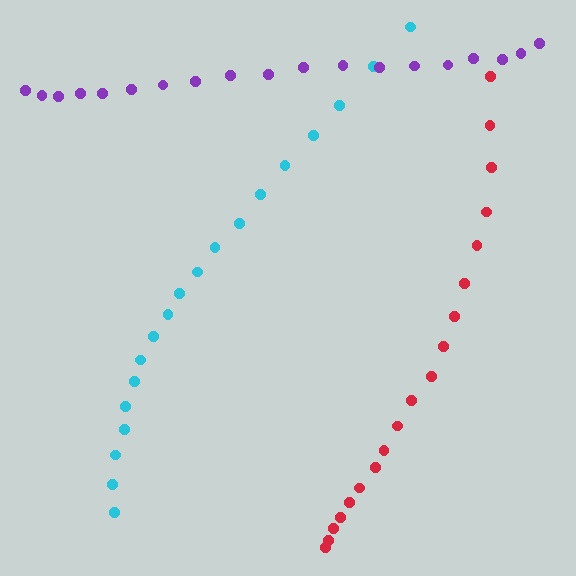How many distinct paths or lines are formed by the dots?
There are 3 distinct paths.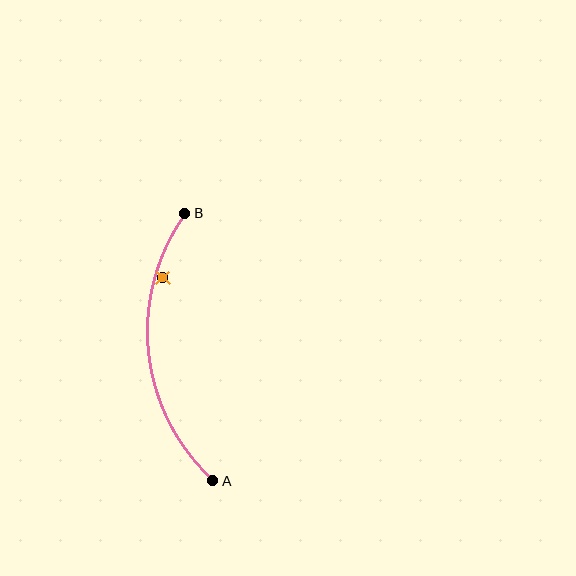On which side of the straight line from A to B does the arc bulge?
The arc bulges to the left of the straight line connecting A and B.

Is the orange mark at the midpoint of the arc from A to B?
No — the orange mark does not lie on the arc at all. It sits slightly inside the curve.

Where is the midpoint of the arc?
The arc midpoint is the point on the curve farthest from the straight line joining A and B. It sits to the left of that line.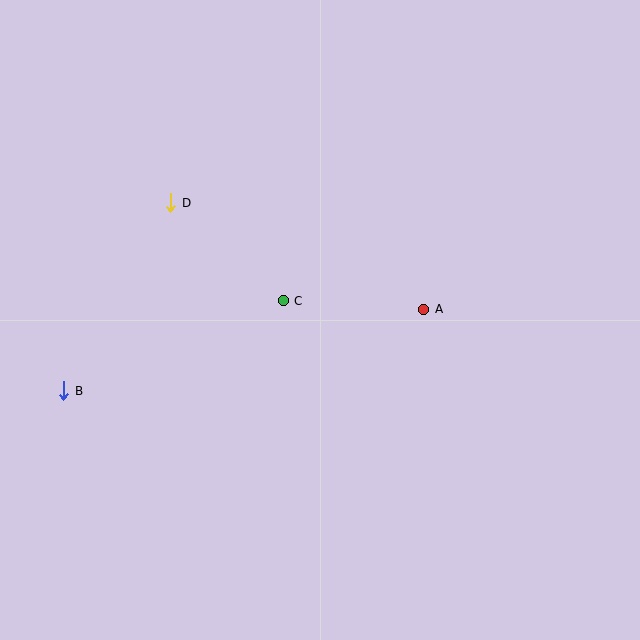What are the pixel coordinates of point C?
Point C is at (283, 301).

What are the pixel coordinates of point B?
Point B is at (63, 391).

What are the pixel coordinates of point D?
Point D is at (171, 203).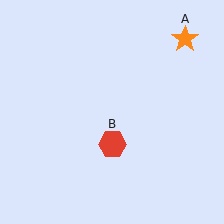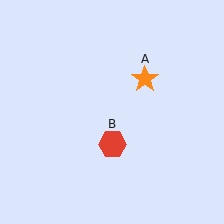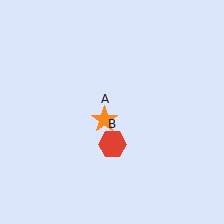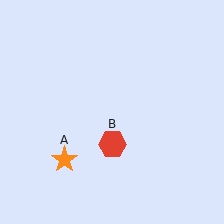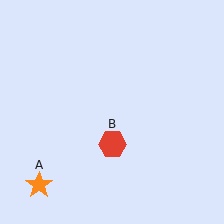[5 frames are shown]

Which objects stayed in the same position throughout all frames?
Red hexagon (object B) remained stationary.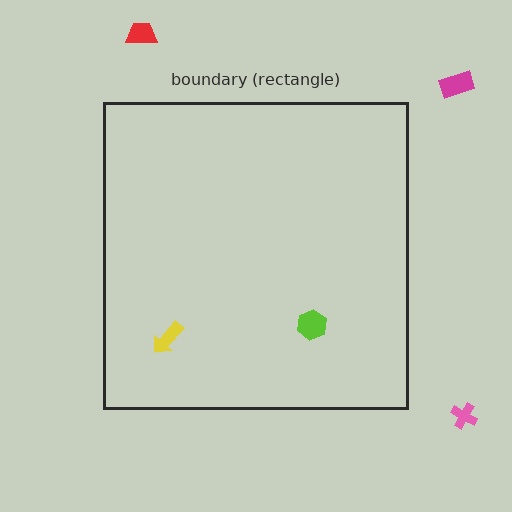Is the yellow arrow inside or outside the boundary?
Inside.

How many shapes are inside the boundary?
2 inside, 3 outside.